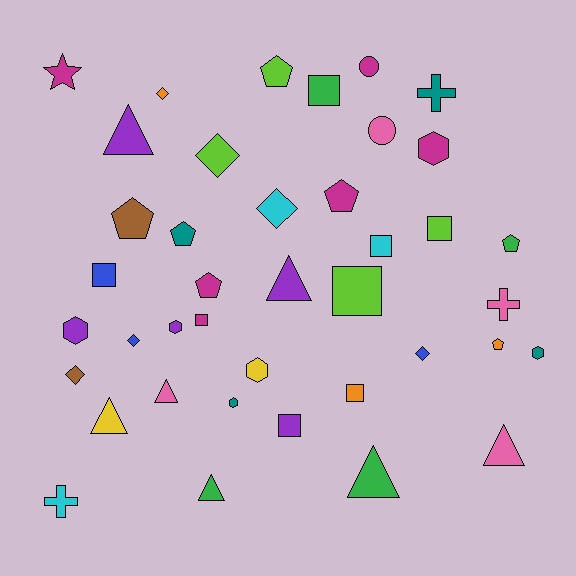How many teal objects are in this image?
There are 4 teal objects.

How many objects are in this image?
There are 40 objects.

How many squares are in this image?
There are 8 squares.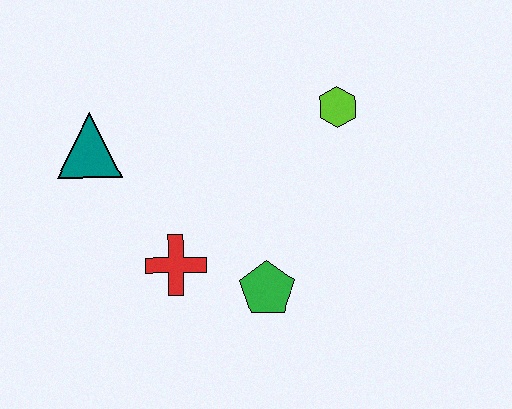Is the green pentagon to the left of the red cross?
No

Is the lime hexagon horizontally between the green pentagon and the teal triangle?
No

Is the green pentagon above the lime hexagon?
No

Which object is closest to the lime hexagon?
The green pentagon is closest to the lime hexagon.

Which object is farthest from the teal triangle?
The lime hexagon is farthest from the teal triangle.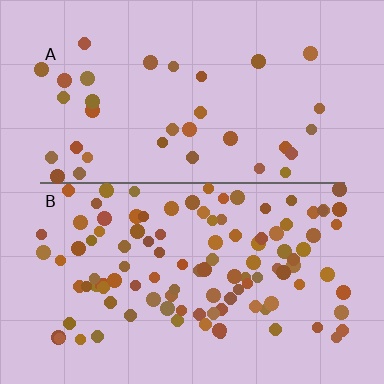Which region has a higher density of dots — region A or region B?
B (the bottom).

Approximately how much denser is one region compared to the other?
Approximately 3.1× — region B over region A.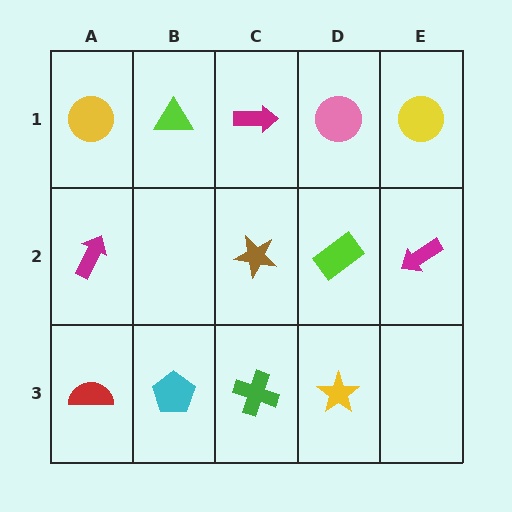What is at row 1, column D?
A pink circle.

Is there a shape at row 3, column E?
No, that cell is empty.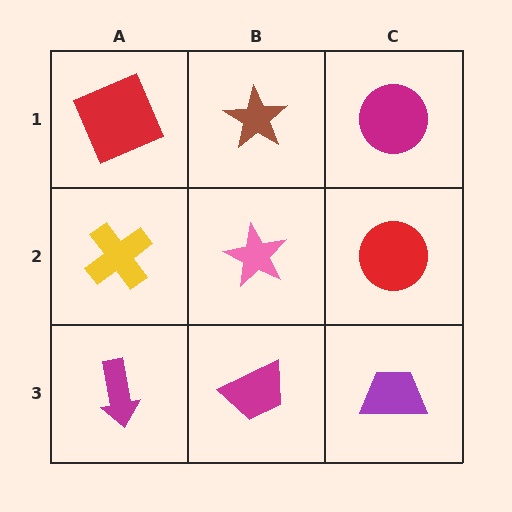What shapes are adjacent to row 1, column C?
A red circle (row 2, column C), a brown star (row 1, column B).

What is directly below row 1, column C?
A red circle.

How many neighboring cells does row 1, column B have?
3.